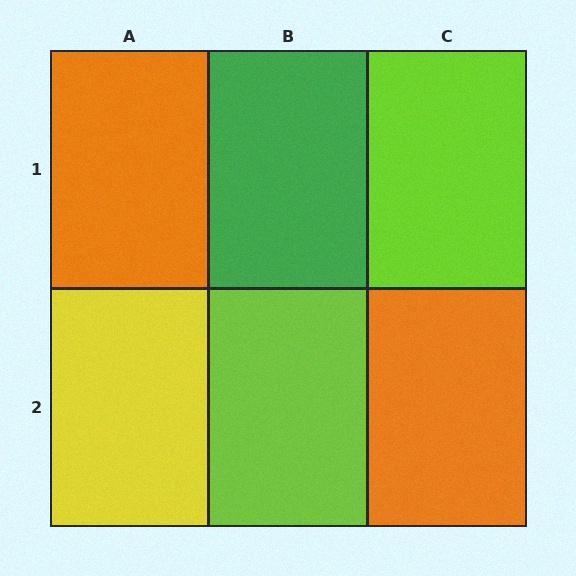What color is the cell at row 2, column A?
Yellow.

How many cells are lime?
2 cells are lime.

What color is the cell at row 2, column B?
Lime.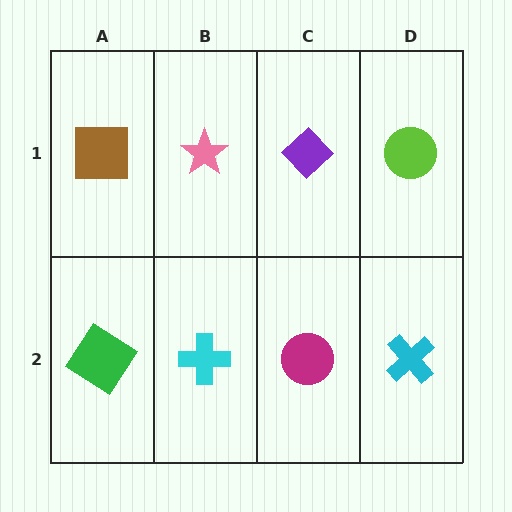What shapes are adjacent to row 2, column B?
A pink star (row 1, column B), a green diamond (row 2, column A), a magenta circle (row 2, column C).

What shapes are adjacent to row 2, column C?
A purple diamond (row 1, column C), a cyan cross (row 2, column B), a cyan cross (row 2, column D).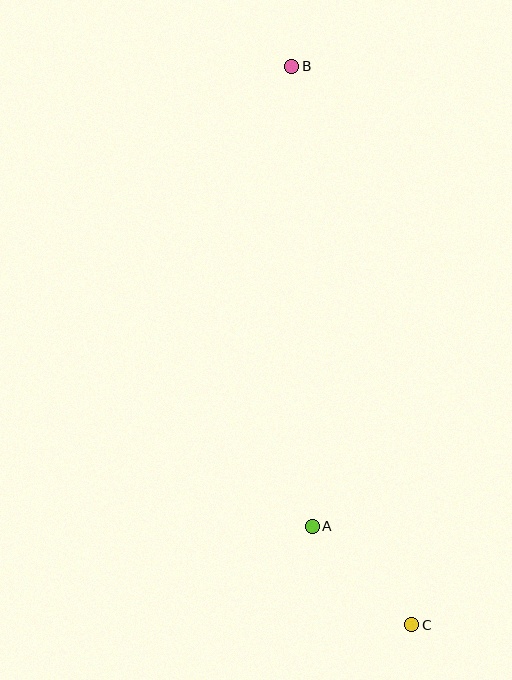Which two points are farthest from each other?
Points B and C are farthest from each other.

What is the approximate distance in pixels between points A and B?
The distance between A and B is approximately 460 pixels.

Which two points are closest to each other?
Points A and C are closest to each other.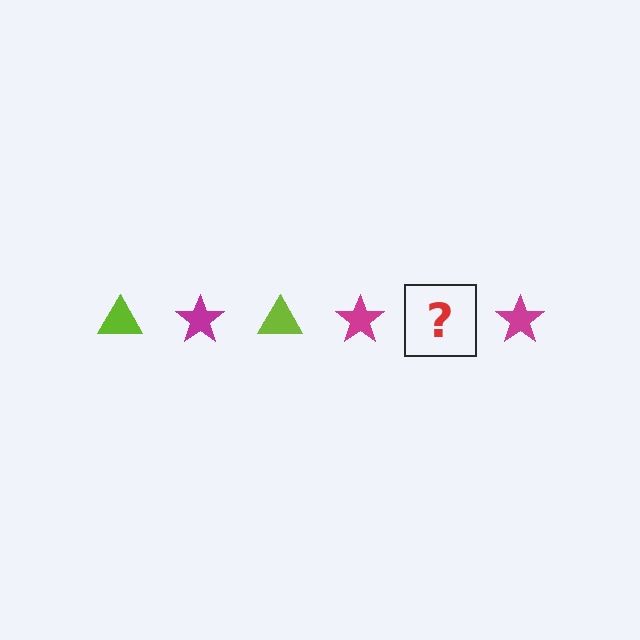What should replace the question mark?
The question mark should be replaced with a lime triangle.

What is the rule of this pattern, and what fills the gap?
The rule is that the pattern alternates between lime triangle and magenta star. The gap should be filled with a lime triangle.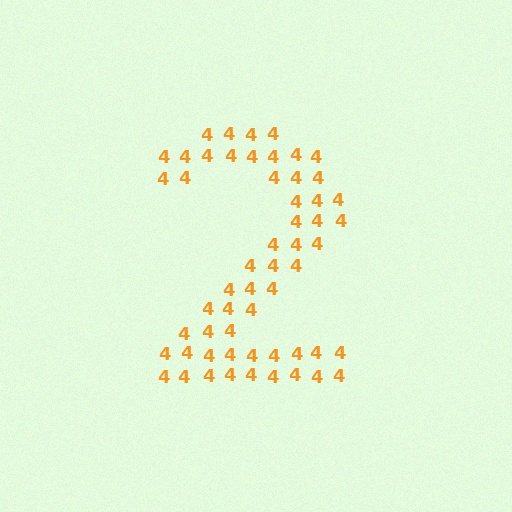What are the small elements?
The small elements are digit 4's.